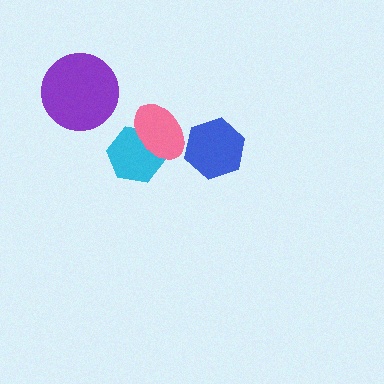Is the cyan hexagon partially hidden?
Yes, it is partially covered by another shape.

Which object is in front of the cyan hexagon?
The pink ellipse is in front of the cyan hexagon.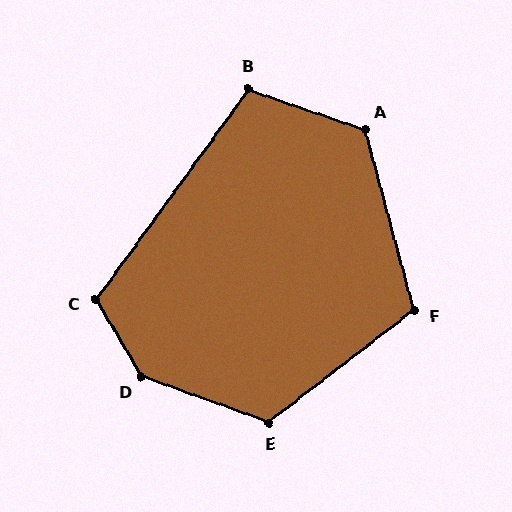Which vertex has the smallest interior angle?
B, at approximately 107 degrees.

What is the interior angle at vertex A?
Approximately 124 degrees (obtuse).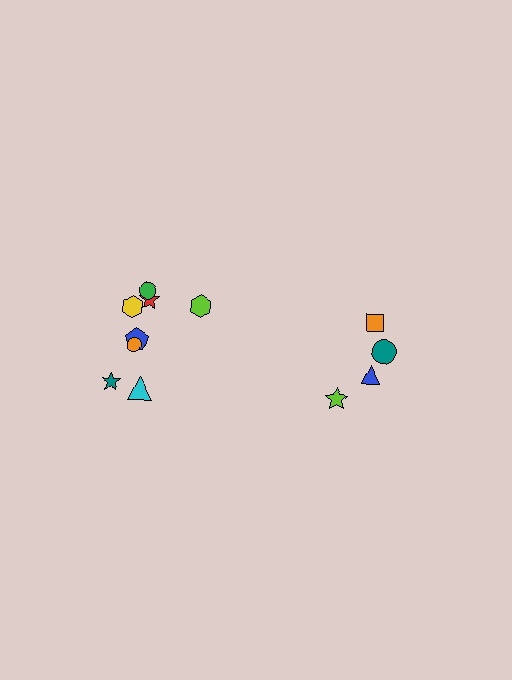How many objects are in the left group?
There are 8 objects.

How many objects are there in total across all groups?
There are 12 objects.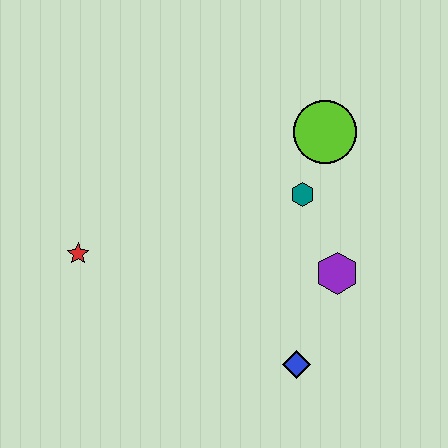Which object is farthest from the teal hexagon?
The red star is farthest from the teal hexagon.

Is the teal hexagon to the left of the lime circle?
Yes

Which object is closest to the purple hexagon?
The teal hexagon is closest to the purple hexagon.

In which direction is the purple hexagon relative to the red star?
The purple hexagon is to the right of the red star.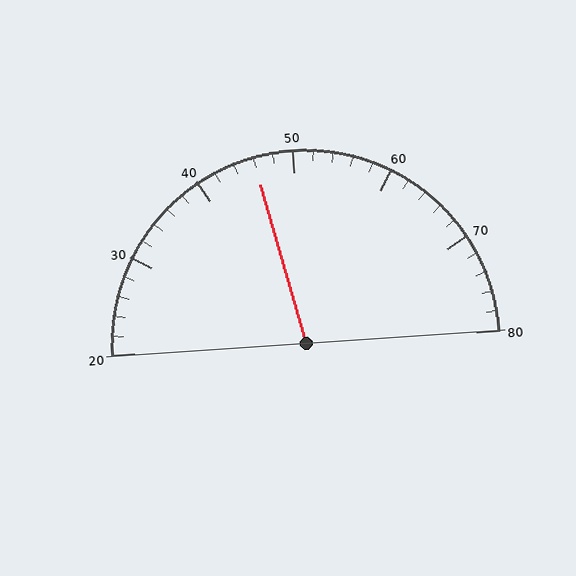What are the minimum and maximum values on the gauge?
The gauge ranges from 20 to 80.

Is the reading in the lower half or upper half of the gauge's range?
The reading is in the lower half of the range (20 to 80).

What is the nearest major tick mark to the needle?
The nearest major tick mark is 50.